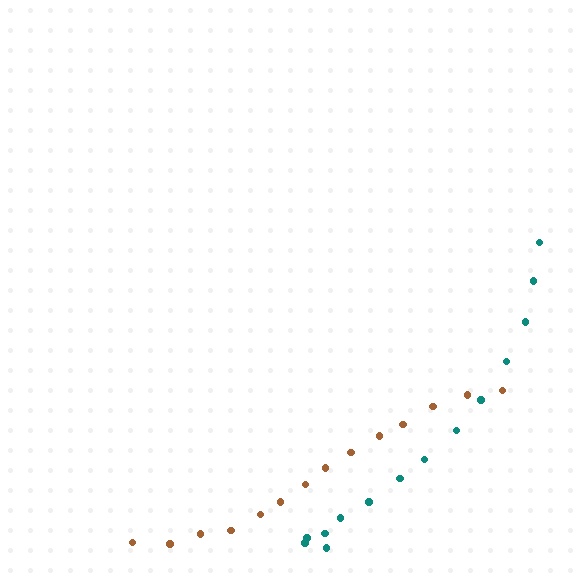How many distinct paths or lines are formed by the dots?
There are 2 distinct paths.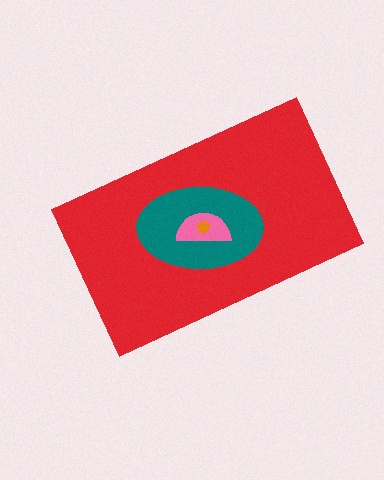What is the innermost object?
The orange pentagon.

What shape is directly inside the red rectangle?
The teal ellipse.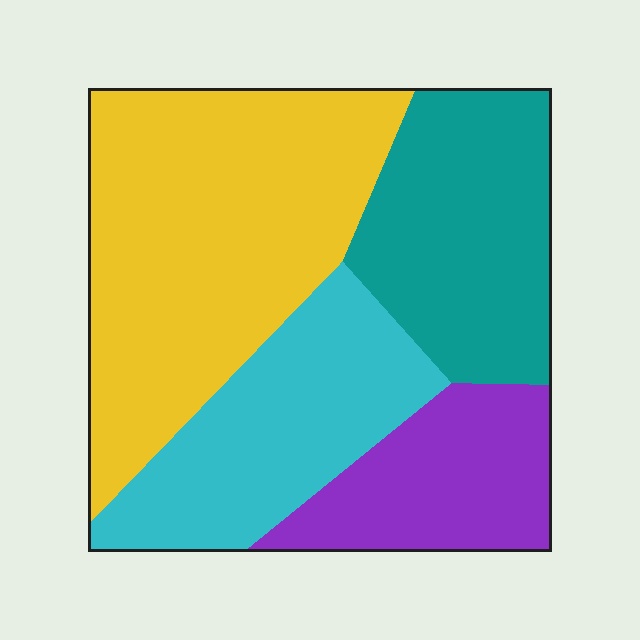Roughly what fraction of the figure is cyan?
Cyan covers 22% of the figure.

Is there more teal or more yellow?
Yellow.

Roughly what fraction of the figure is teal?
Teal takes up about one quarter (1/4) of the figure.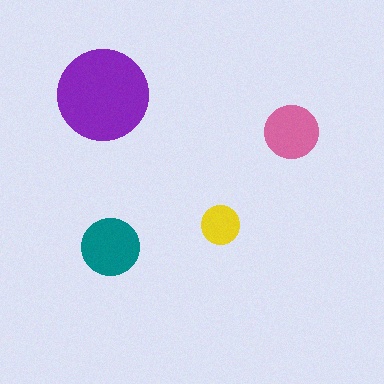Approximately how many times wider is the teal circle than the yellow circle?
About 1.5 times wider.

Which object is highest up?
The purple circle is topmost.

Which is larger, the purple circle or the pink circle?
The purple one.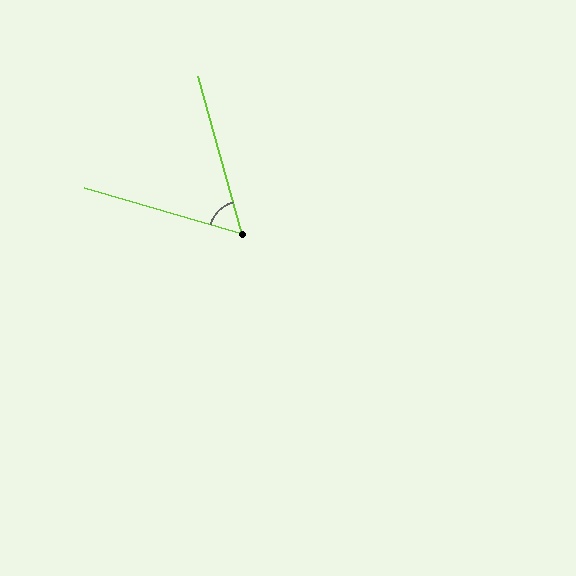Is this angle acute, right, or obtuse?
It is acute.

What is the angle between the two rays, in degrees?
Approximately 58 degrees.